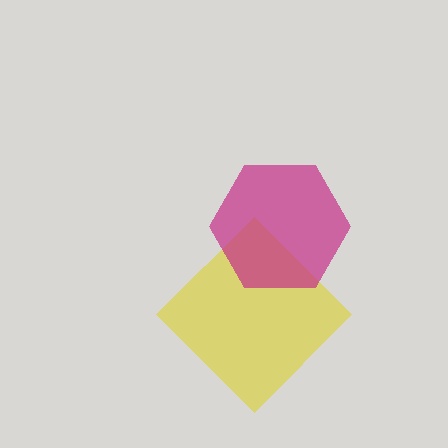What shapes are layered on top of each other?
The layered shapes are: a yellow diamond, a magenta hexagon.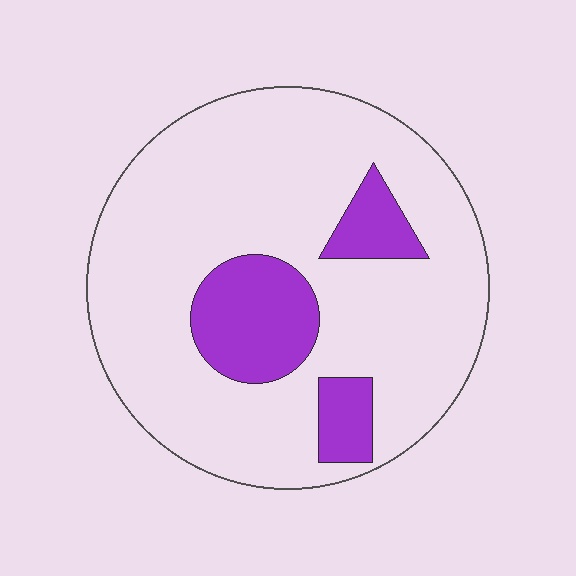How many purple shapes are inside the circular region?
3.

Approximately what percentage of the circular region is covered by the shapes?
Approximately 20%.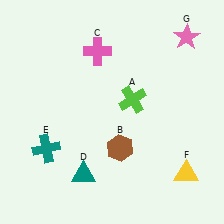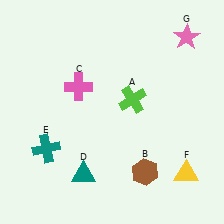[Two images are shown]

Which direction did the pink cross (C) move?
The pink cross (C) moved down.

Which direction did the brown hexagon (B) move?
The brown hexagon (B) moved right.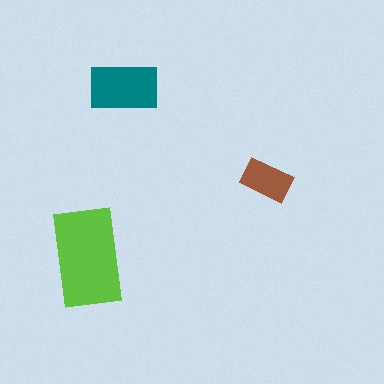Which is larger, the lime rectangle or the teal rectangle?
The lime one.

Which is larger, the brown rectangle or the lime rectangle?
The lime one.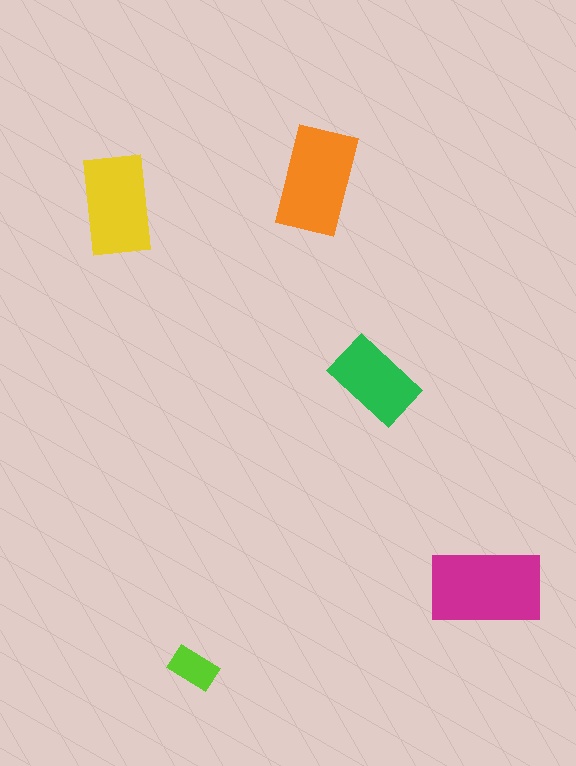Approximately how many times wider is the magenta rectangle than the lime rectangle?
About 2.5 times wider.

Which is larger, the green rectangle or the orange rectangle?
The orange one.